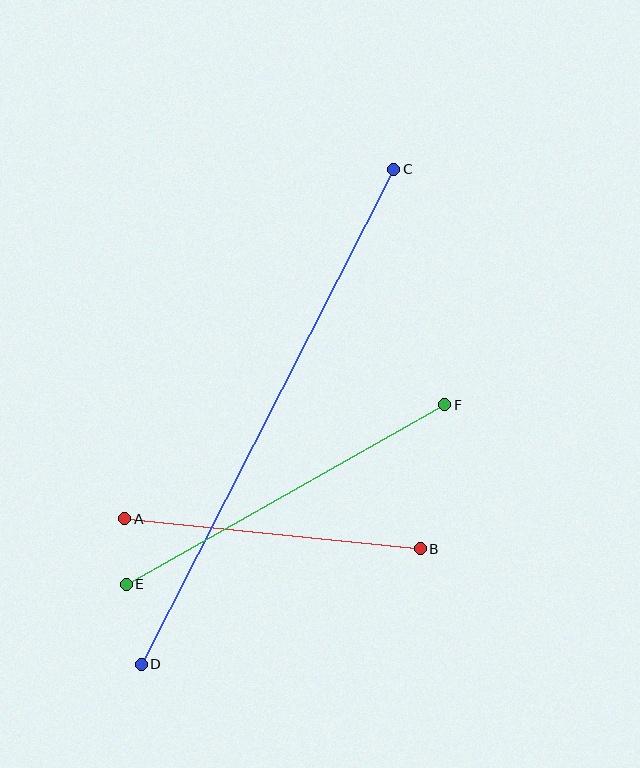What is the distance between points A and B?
The distance is approximately 297 pixels.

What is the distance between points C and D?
The distance is approximately 556 pixels.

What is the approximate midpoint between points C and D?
The midpoint is at approximately (268, 417) pixels.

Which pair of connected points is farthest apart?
Points C and D are farthest apart.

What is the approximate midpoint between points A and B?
The midpoint is at approximately (273, 534) pixels.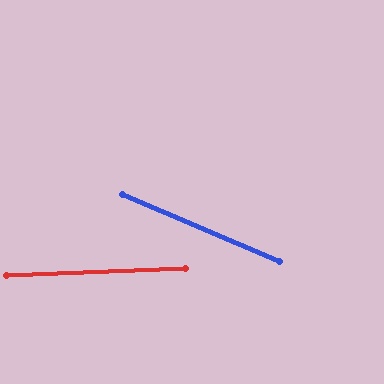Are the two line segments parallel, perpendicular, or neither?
Neither parallel nor perpendicular — they differ by about 26°.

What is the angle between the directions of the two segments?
Approximately 26 degrees.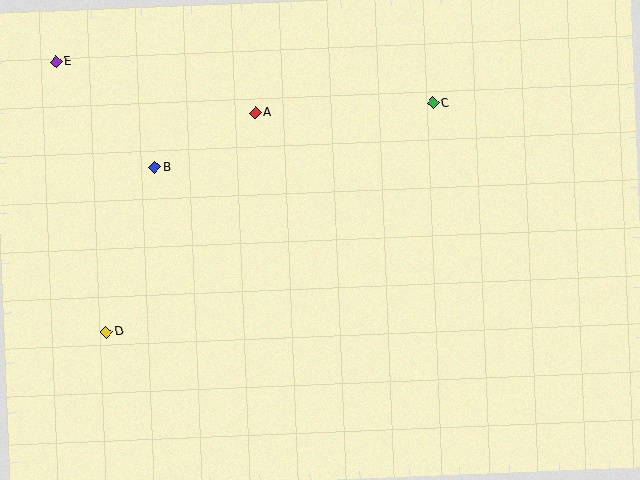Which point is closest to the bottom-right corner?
Point C is closest to the bottom-right corner.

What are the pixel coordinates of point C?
Point C is at (433, 103).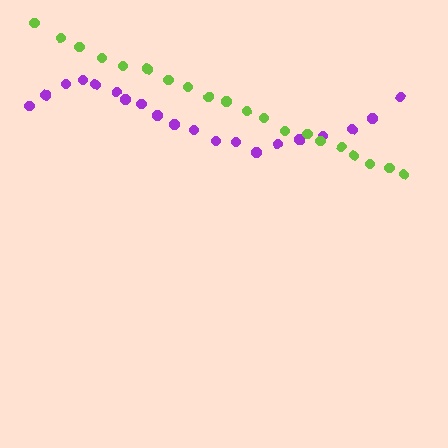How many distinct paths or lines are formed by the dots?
There are 2 distinct paths.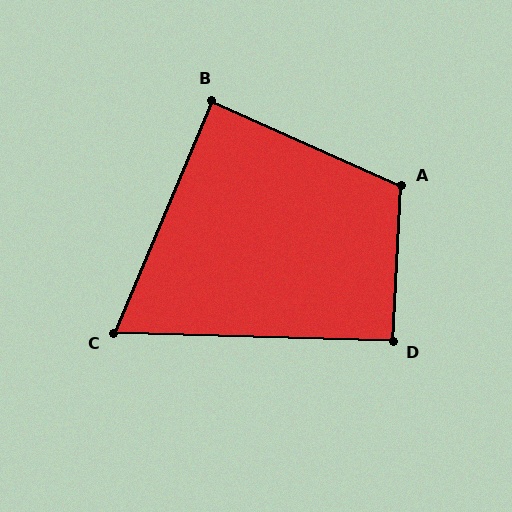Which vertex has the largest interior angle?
A, at approximately 111 degrees.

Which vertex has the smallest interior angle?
C, at approximately 69 degrees.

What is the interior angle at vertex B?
Approximately 89 degrees (approximately right).